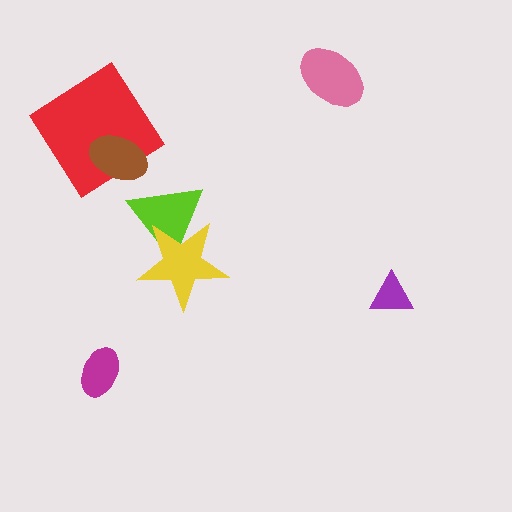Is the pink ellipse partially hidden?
No, no other shape covers it.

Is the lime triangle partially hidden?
Yes, it is partially covered by another shape.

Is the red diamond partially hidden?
Yes, it is partially covered by another shape.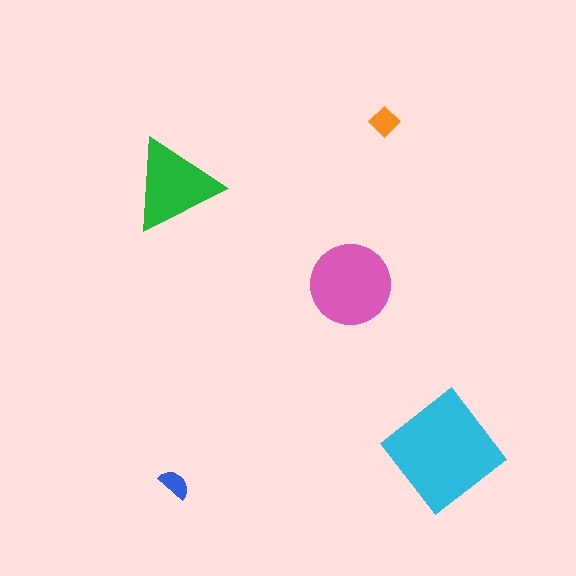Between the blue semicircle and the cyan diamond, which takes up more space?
The cyan diamond.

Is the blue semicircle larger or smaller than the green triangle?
Smaller.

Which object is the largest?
The cyan diamond.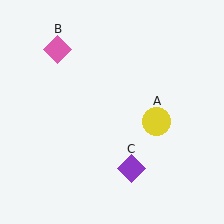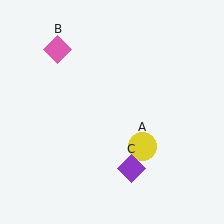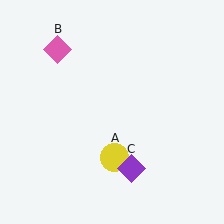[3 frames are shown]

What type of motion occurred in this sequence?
The yellow circle (object A) rotated clockwise around the center of the scene.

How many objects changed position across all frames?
1 object changed position: yellow circle (object A).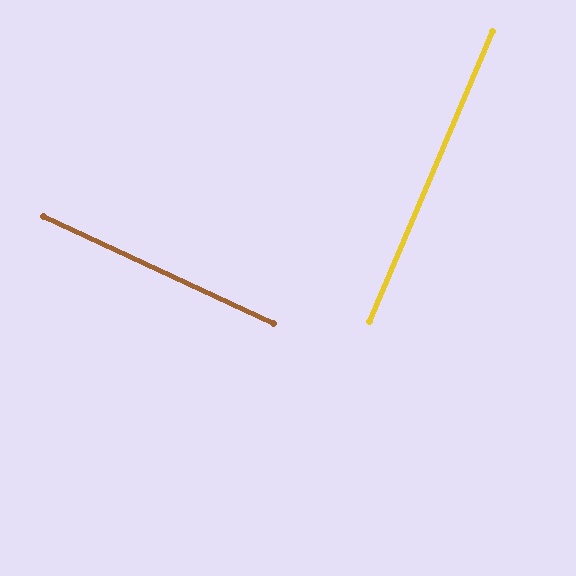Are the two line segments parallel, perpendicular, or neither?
Perpendicular — they meet at approximately 88°.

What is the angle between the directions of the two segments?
Approximately 88 degrees.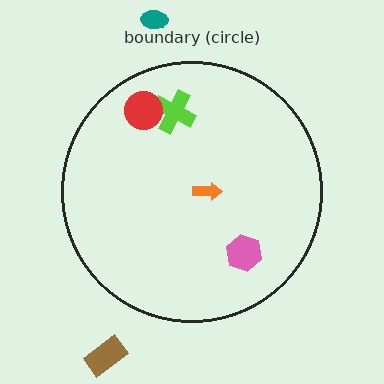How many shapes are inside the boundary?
4 inside, 2 outside.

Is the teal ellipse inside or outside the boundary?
Outside.